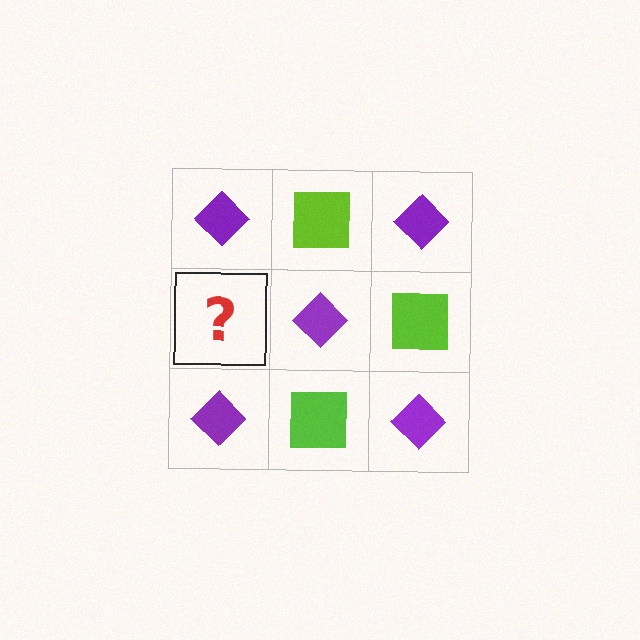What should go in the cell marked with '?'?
The missing cell should contain a lime square.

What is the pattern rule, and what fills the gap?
The rule is that it alternates purple diamond and lime square in a checkerboard pattern. The gap should be filled with a lime square.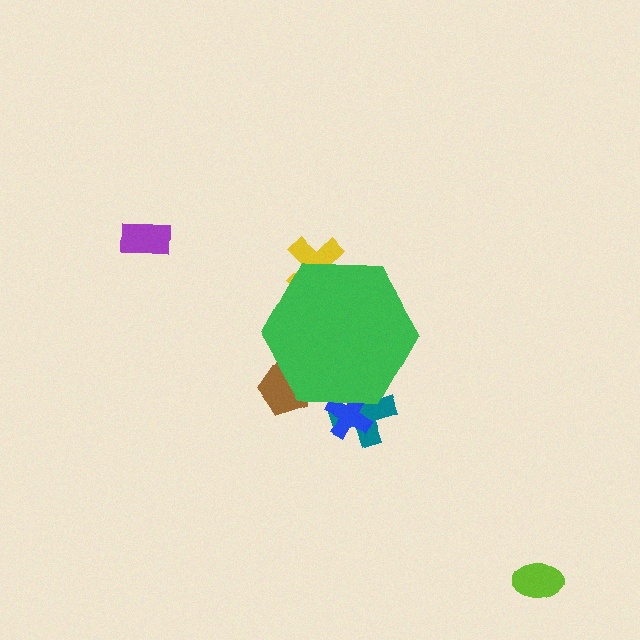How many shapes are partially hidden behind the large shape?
4 shapes are partially hidden.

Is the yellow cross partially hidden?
Yes, the yellow cross is partially hidden behind the green hexagon.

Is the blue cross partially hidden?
Yes, the blue cross is partially hidden behind the green hexagon.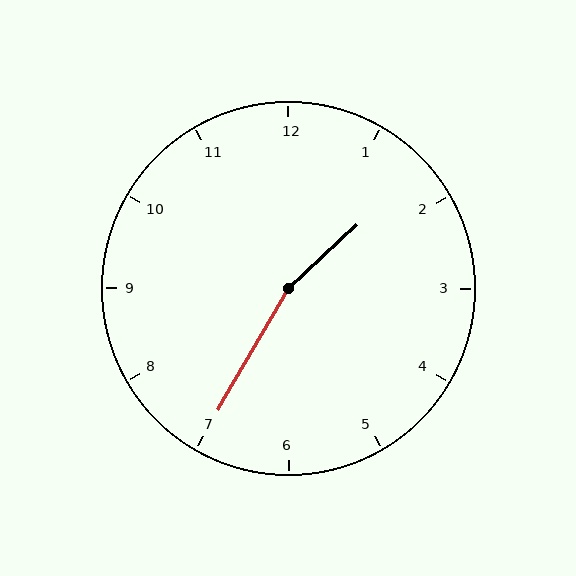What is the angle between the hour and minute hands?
Approximately 162 degrees.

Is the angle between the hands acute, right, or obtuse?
It is obtuse.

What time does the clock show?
1:35.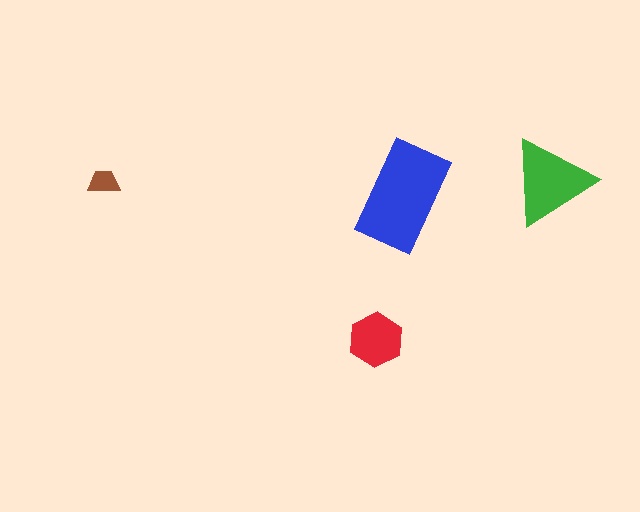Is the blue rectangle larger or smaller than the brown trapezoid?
Larger.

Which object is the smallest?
The brown trapezoid.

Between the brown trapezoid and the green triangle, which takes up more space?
The green triangle.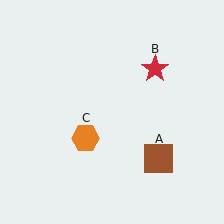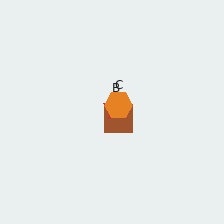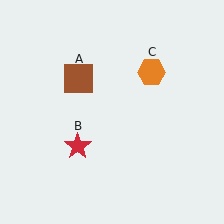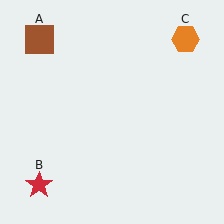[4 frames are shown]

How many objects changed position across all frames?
3 objects changed position: brown square (object A), red star (object B), orange hexagon (object C).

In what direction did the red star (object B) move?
The red star (object B) moved down and to the left.